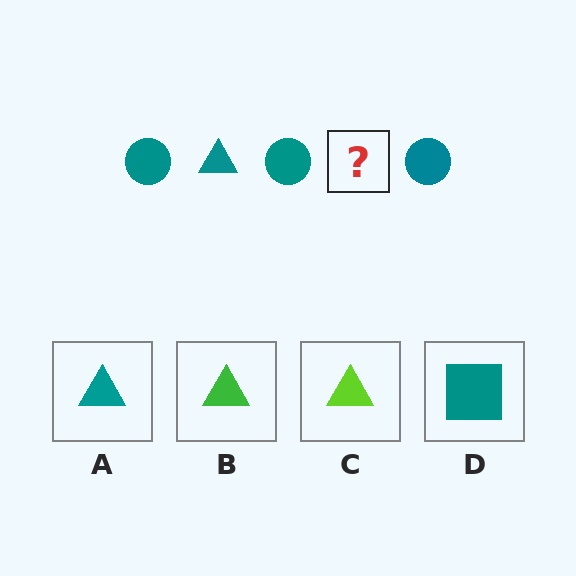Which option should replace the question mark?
Option A.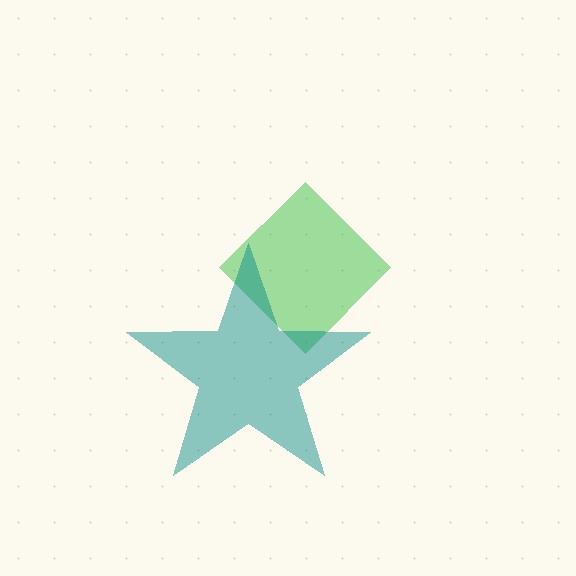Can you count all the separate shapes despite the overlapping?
Yes, there are 2 separate shapes.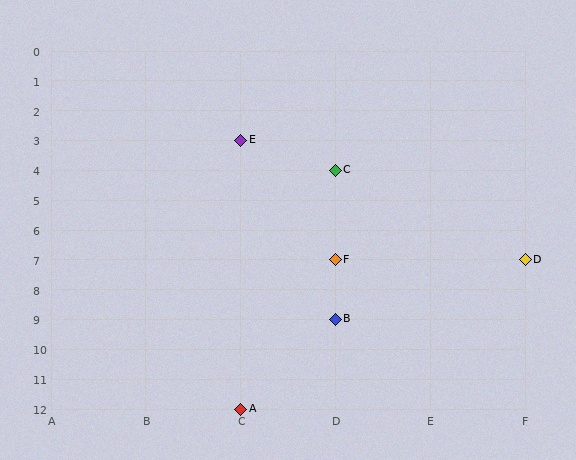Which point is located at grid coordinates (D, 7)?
Point F is at (D, 7).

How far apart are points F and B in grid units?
Points F and B are 2 rows apart.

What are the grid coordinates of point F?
Point F is at grid coordinates (D, 7).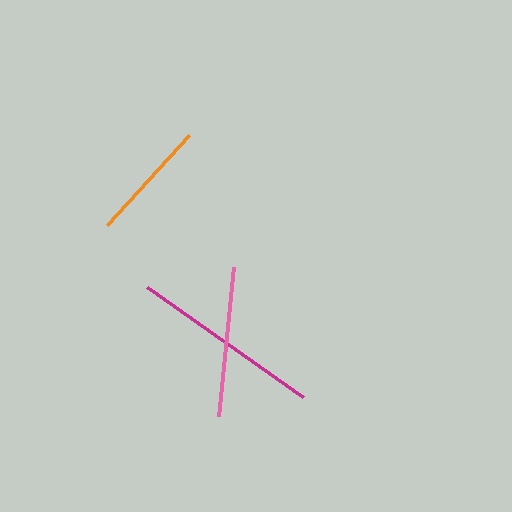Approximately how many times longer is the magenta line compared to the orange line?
The magenta line is approximately 1.6 times the length of the orange line.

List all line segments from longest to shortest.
From longest to shortest: magenta, pink, orange.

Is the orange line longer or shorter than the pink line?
The pink line is longer than the orange line.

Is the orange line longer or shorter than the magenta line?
The magenta line is longer than the orange line.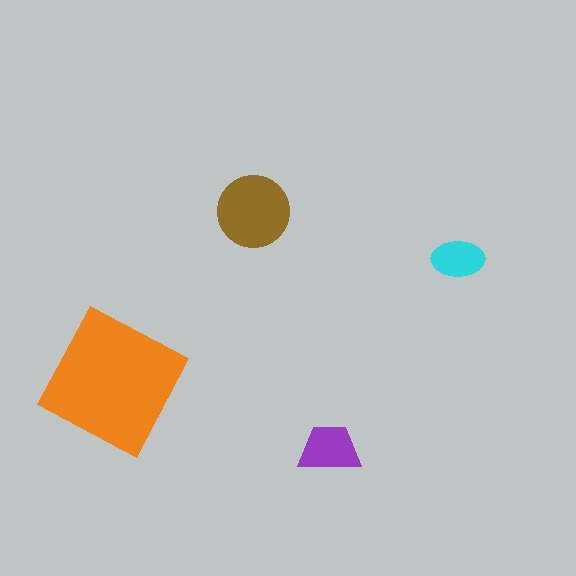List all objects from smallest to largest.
The cyan ellipse, the purple trapezoid, the brown circle, the orange square.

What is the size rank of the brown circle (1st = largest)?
2nd.